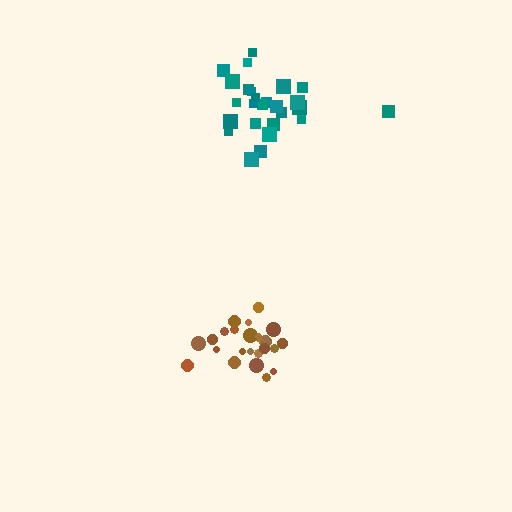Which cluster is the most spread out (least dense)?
Teal.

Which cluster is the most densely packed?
Brown.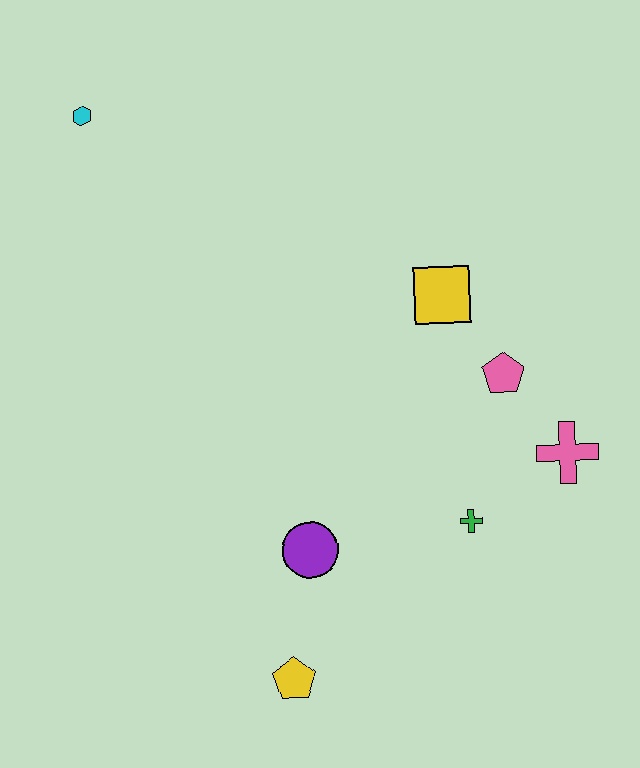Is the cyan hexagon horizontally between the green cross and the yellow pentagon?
No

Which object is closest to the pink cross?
The pink pentagon is closest to the pink cross.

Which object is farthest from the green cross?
The cyan hexagon is farthest from the green cross.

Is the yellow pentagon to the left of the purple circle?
Yes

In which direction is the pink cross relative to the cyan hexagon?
The pink cross is to the right of the cyan hexagon.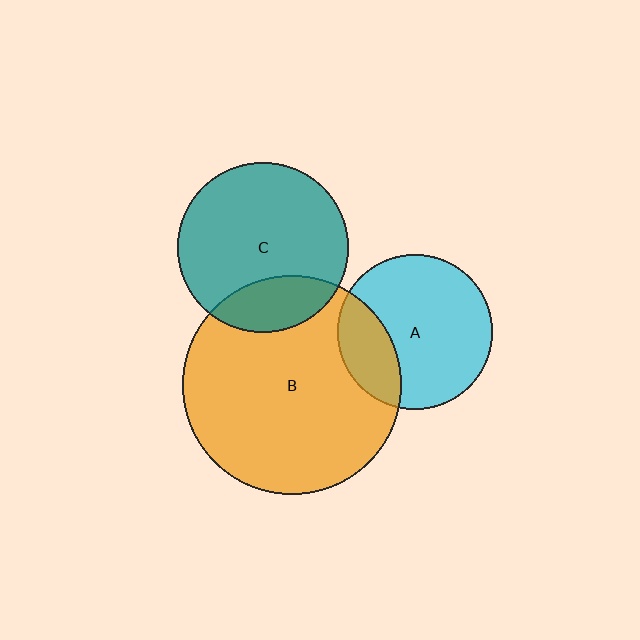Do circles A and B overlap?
Yes.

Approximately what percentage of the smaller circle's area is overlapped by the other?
Approximately 25%.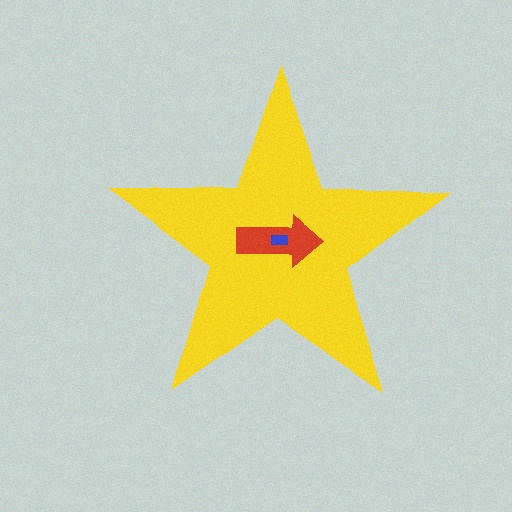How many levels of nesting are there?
3.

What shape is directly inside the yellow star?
The red arrow.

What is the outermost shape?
The yellow star.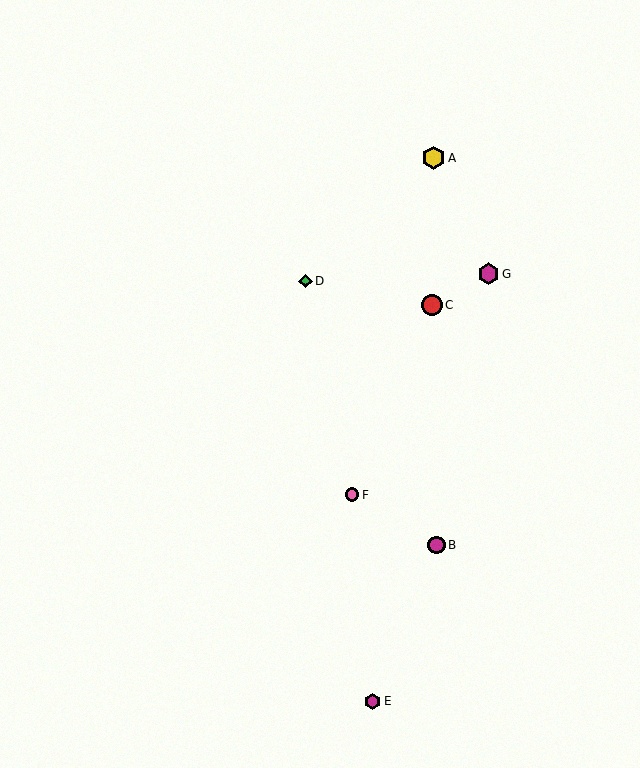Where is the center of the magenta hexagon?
The center of the magenta hexagon is at (373, 701).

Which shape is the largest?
The yellow hexagon (labeled A) is the largest.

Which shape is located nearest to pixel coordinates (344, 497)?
The pink circle (labeled F) at (352, 495) is nearest to that location.